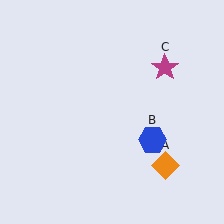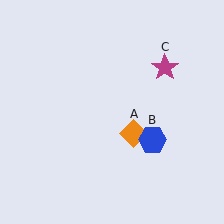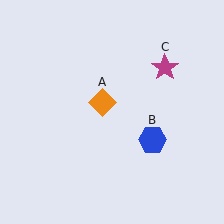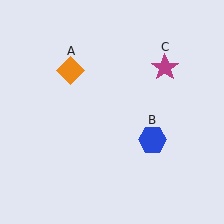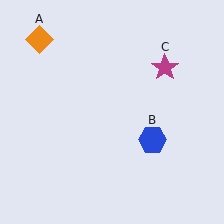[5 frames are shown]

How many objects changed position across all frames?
1 object changed position: orange diamond (object A).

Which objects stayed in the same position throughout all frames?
Blue hexagon (object B) and magenta star (object C) remained stationary.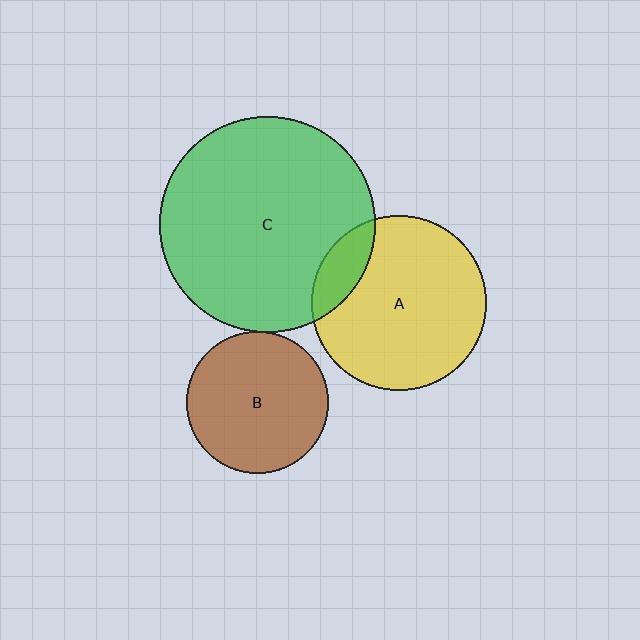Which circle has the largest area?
Circle C (green).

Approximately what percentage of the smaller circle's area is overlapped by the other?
Approximately 15%.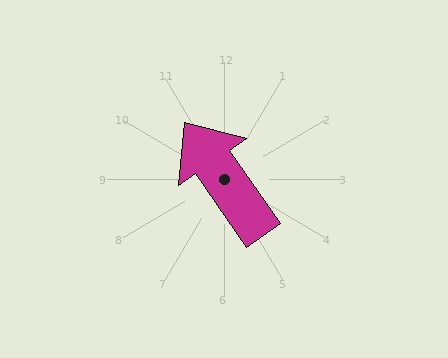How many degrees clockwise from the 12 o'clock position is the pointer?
Approximately 325 degrees.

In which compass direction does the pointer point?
Northwest.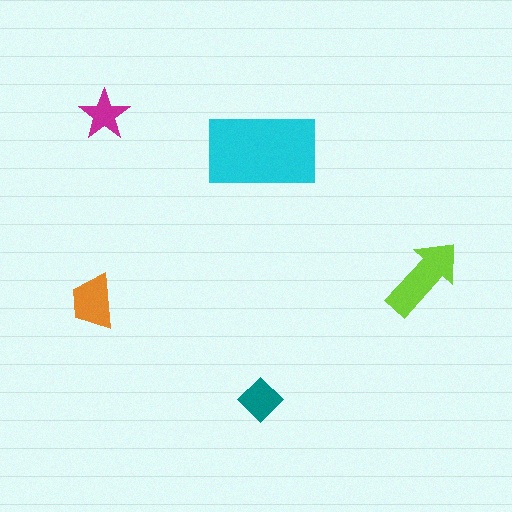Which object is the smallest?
The magenta star.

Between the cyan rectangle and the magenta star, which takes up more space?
The cyan rectangle.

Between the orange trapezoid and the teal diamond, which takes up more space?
The orange trapezoid.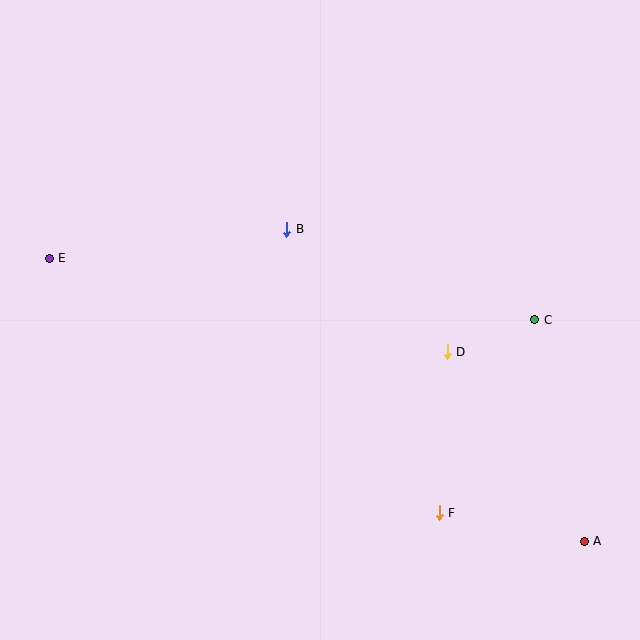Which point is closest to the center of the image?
Point B at (287, 229) is closest to the center.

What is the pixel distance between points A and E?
The distance between A and E is 605 pixels.